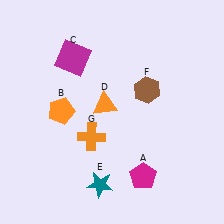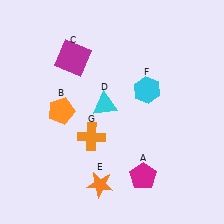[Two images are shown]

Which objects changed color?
D changed from orange to cyan. E changed from teal to orange. F changed from brown to cyan.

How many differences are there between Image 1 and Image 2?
There are 3 differences between the two images.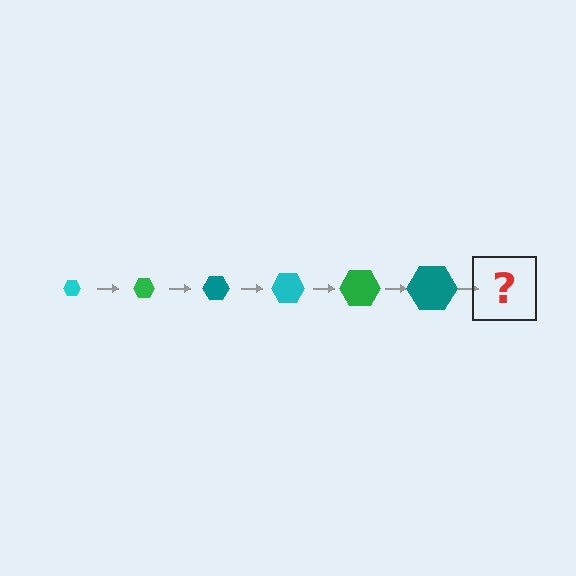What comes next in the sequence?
The next element should be a cyan hexagon, larger than the previous one.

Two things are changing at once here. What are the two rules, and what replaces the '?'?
The two rules are that the hexagon grows larger each step and the color cycles through cyan, green, and teal. The '?' should be a cyan hexagon, larger than the previous one.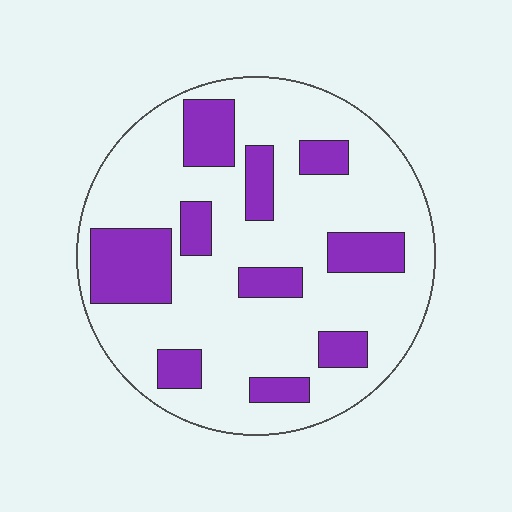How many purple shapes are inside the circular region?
10.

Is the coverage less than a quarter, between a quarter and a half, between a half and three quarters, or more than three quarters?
Between a quarter and a half.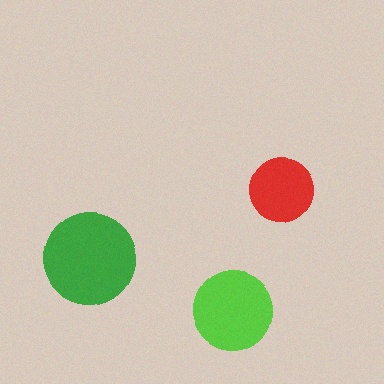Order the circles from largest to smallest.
the green one, the lime one, the red one.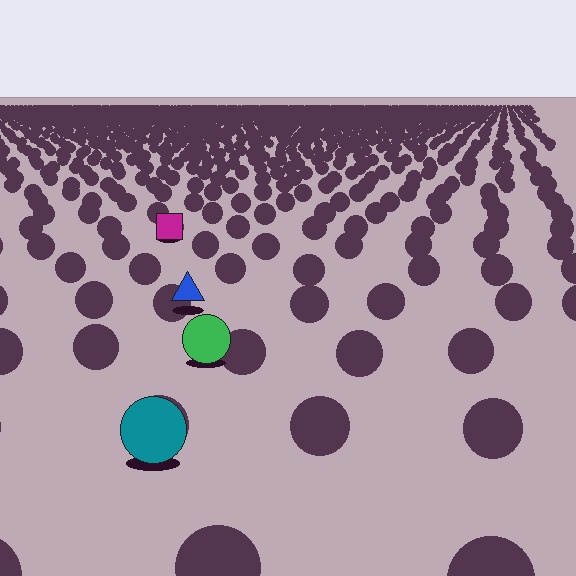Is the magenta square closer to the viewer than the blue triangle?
No. The blue triangle is closer — you can tell from the texture gradient: the ground texture is coarser near it.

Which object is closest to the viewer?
The teal circle is closest. The texture marks near it are larger and more spread out.